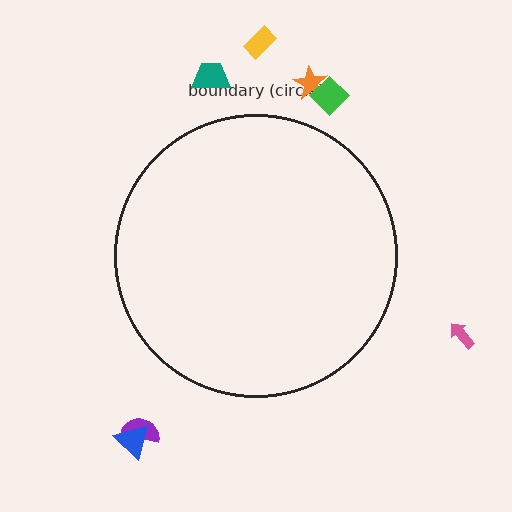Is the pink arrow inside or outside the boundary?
Outside.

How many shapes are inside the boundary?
0 inside, 7 outside.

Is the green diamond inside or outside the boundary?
Outside.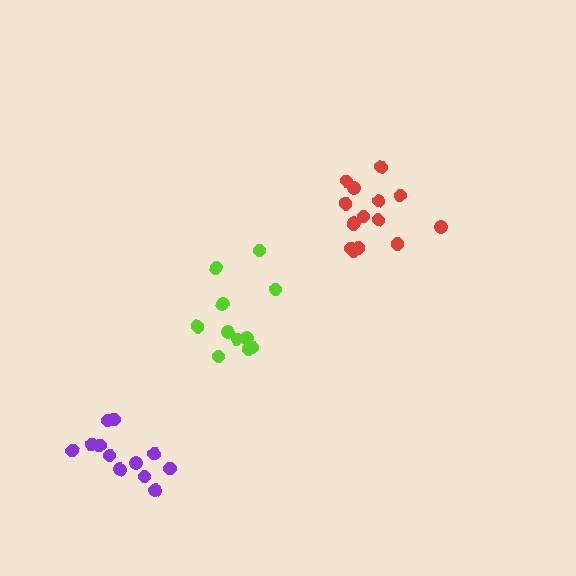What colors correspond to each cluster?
The clusters are colored: lime, red, purple.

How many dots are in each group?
Group 1: 11 dots, Group 2: 15 dots, Group 3: 12 dots (38 total).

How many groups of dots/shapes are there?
There are 3 groups.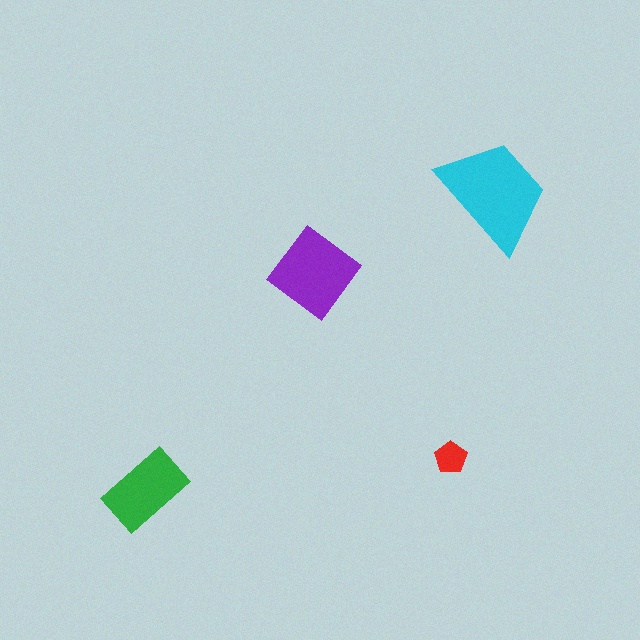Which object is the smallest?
The red pentagon.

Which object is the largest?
The cyan trapezoid.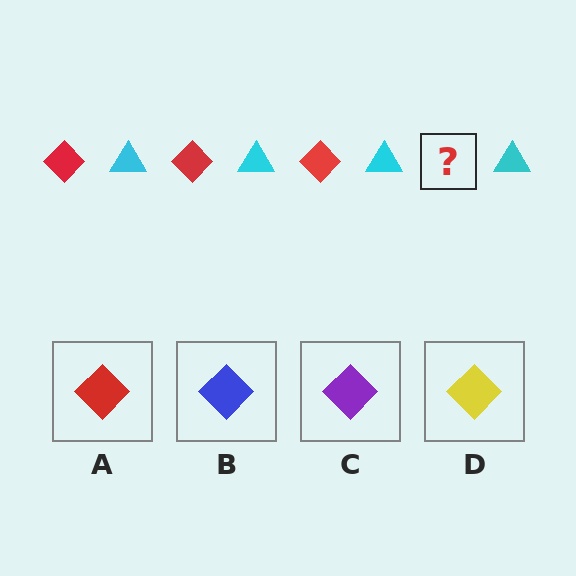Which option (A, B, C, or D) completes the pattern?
A.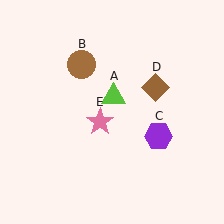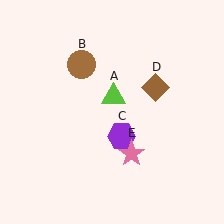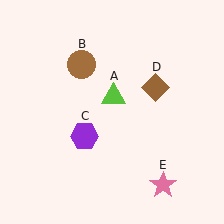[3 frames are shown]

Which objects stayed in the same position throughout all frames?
Lime triangle (object A) and brown circle (object B) and brown diamond (object D) remained stationary.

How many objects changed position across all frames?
2 objects changed position: purple hexagon (object C), pink star (object E).